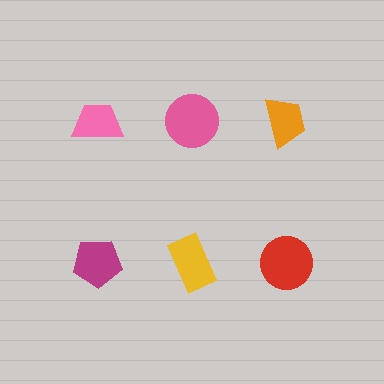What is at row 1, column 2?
A pink circle.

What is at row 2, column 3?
A red circle.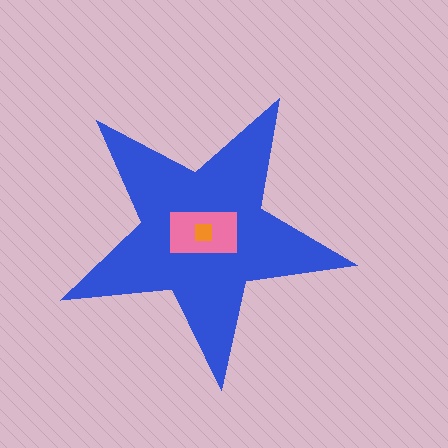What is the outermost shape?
The blue star.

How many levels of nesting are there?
3.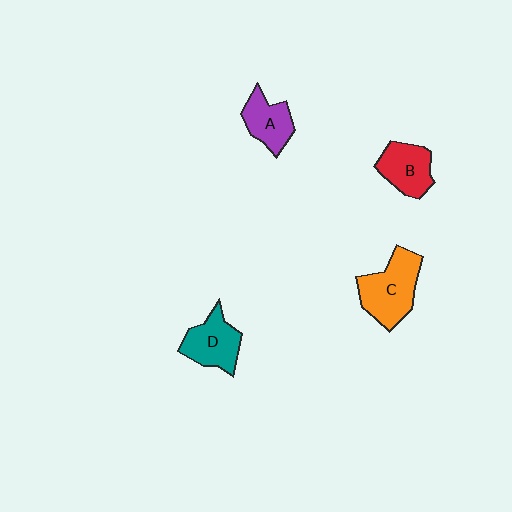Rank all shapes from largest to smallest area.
From largest to smallest: C (orange), D (teal), B (red), A (purple).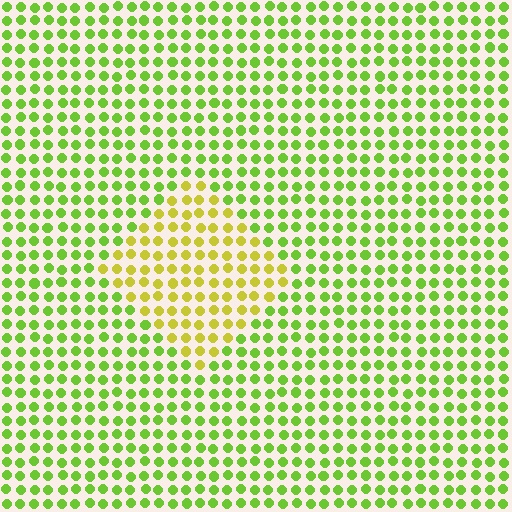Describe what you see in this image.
The image is filled with small lime elements in a uniform arrangement. A diamond-shaped region is visible where the elements are tinted to a slightly different hue, forming a subtle color boundary.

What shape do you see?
I see a diamond.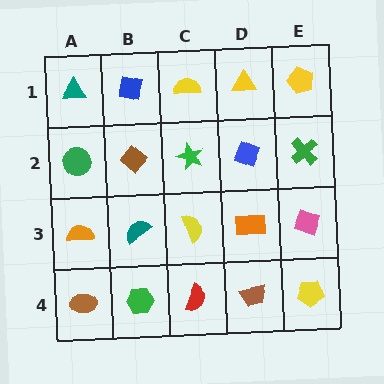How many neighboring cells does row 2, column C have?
4.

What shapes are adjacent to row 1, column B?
A brown diamond (row 2, column B), a teal triangle (row 1, column A), a yellow semicircle (row 1, column C).